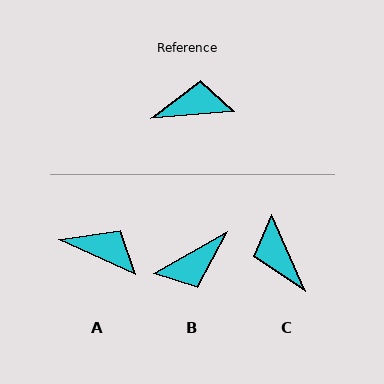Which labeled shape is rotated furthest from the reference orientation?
B, about 156 degrees away.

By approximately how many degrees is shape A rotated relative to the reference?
Approximately 30 degrees clockwise.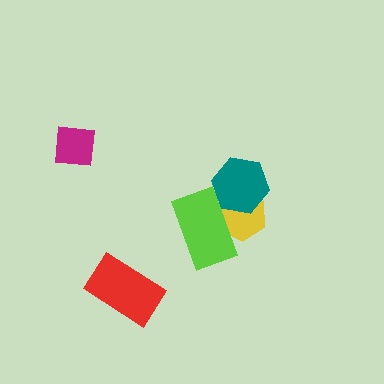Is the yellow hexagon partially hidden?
Yes, it is partially covered by another shape.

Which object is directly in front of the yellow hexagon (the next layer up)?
The lime rectangle is directly in front of the yellow hexagon.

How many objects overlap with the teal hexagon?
2 objects overlap with the teal hexagon.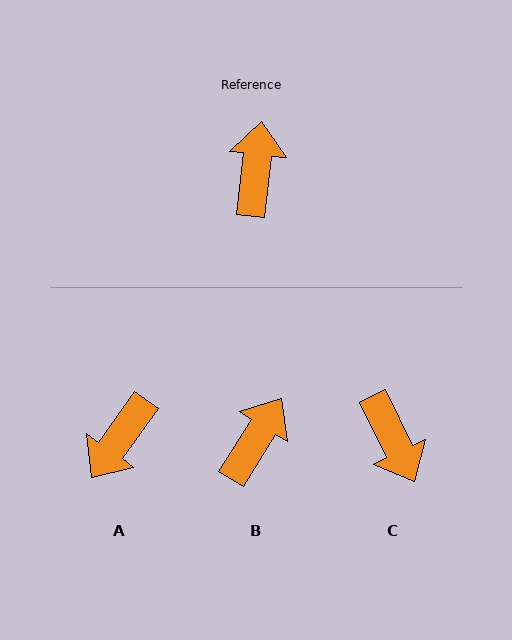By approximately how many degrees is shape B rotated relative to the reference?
Approximately 25 degrees clockwise.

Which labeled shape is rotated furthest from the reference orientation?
A, about 151 degrees away.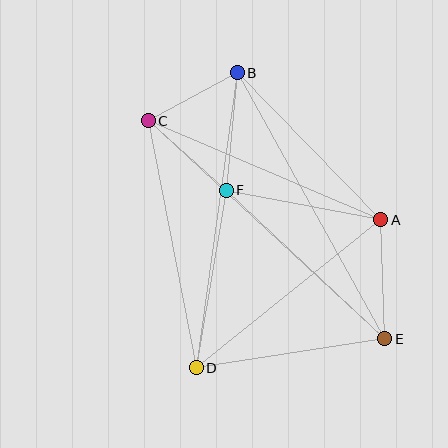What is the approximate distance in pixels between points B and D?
The distance between B and D is approximately 298 pixels.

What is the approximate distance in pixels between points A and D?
The distance between A and D is approximately 236 pixels.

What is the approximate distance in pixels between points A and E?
The distance between A and E is approximately 119 pixels.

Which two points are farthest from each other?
Points C and E are farthest from each other.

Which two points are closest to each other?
Points B and C are closest to each other.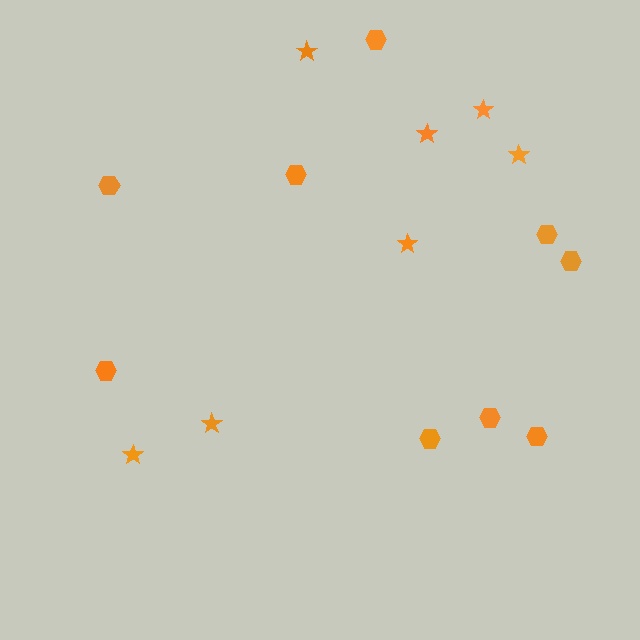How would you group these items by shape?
There are 2 groups: one group of hexagons (9) and one group of stars (7).